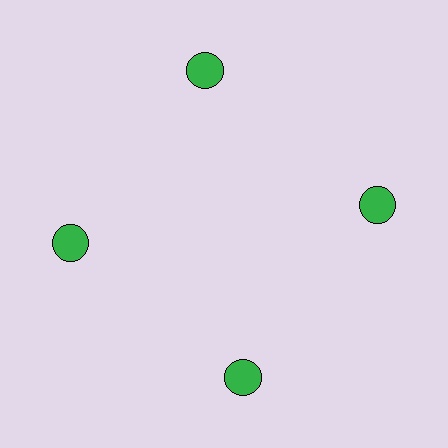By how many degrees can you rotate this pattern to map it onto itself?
The pattern maps onto itself every 90 degrees of rotation.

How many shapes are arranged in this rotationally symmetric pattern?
There are 4 shapes, arranged in 4 groups of 1.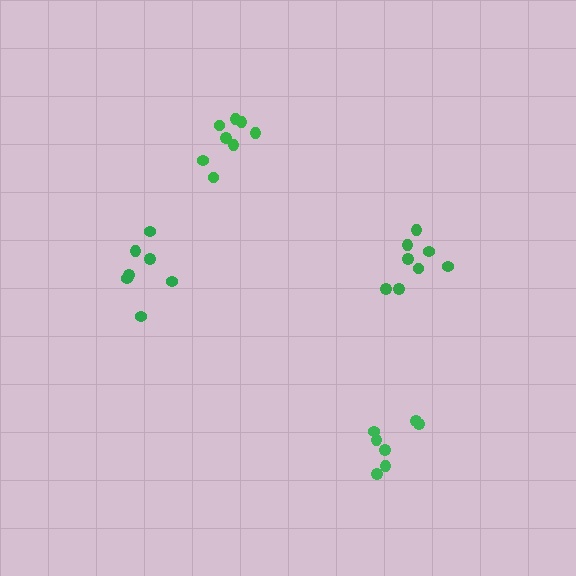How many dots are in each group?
Group 1: 8 dots, Group 2: 7 dots, Group 3: 7 dots, Group 4: 8 dots (30 total).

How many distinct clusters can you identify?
There are 4 distinct clusters.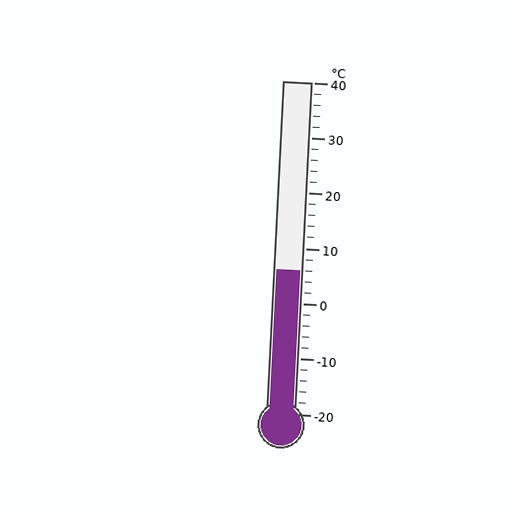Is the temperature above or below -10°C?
The temperature is above -10°C.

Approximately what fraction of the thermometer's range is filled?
The thermometer is filled to approximately 45% of its range.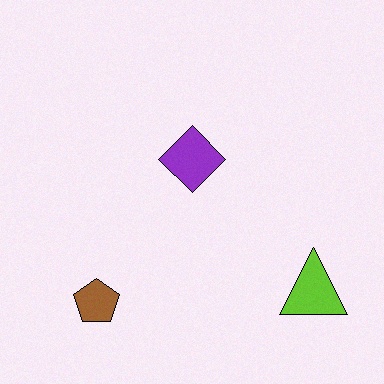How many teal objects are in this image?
There are no teal objects.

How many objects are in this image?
There are 3 objects.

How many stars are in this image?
There are no stars.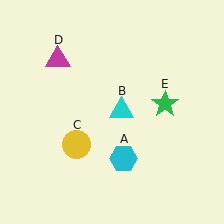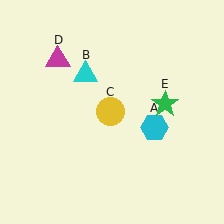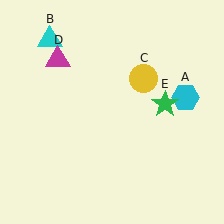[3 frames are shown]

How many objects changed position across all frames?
3 objects changed position: cyan hexagon (object A), cyan triangle (object B), yellow circle (object C).